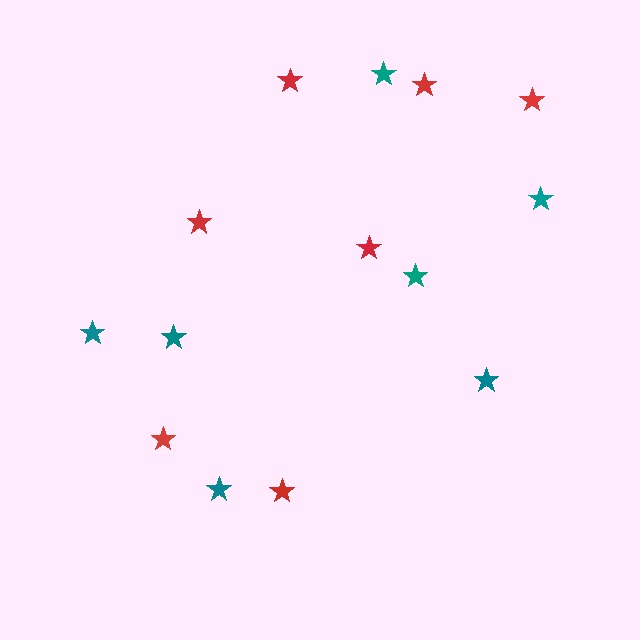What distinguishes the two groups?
There are 2 groups: one group of red stars (7) and one group of teal stars (7).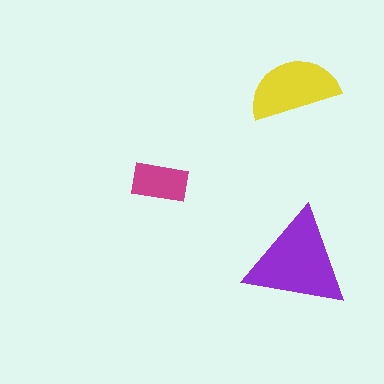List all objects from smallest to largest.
The magenta rectangle, the yellow semicircle, the purple triangle.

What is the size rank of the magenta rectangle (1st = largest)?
3rd.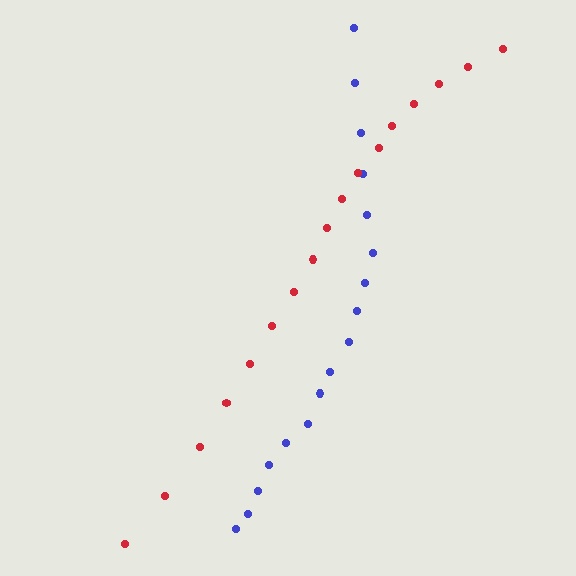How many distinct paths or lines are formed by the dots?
There are 2 distinct paths.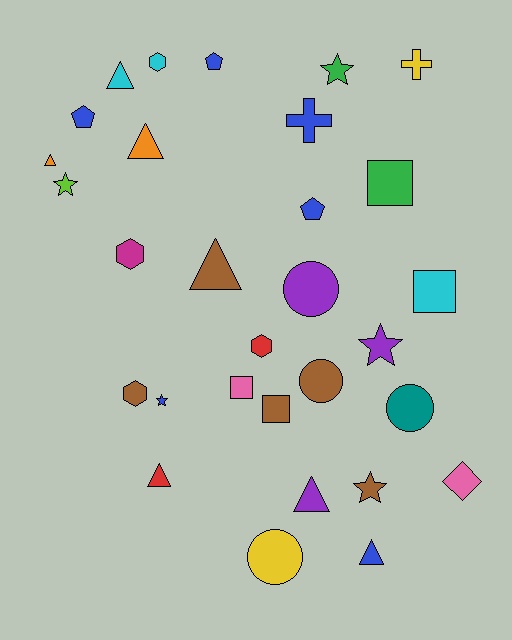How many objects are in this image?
There are 30 objects.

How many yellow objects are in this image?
There are 2 yellow objects.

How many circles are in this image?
There are 4 circles.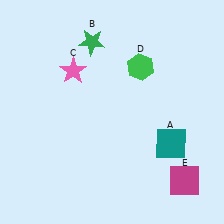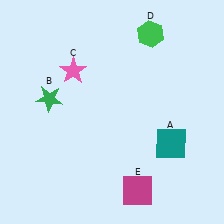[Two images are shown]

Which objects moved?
The objects that moved are: the green star (B), the green hexagon (D), the magenta square (E).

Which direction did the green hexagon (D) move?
The green hexagon (D) moved up.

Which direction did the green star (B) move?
The green star (B) moved down.